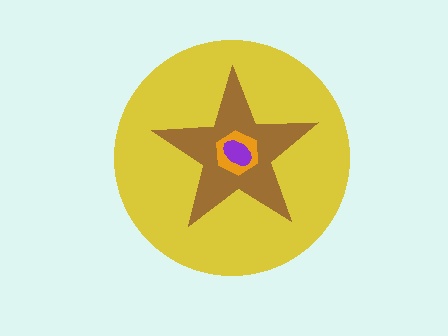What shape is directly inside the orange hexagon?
The purple ellipse.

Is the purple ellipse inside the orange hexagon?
Yes.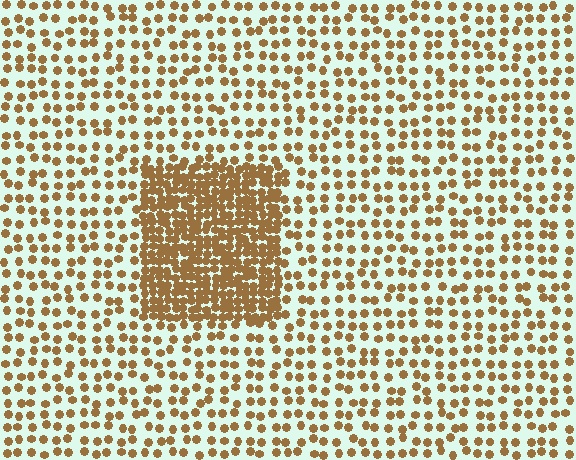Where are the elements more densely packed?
The elements are more densely packed inside the rectangle boundary.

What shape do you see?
I see a rectangle.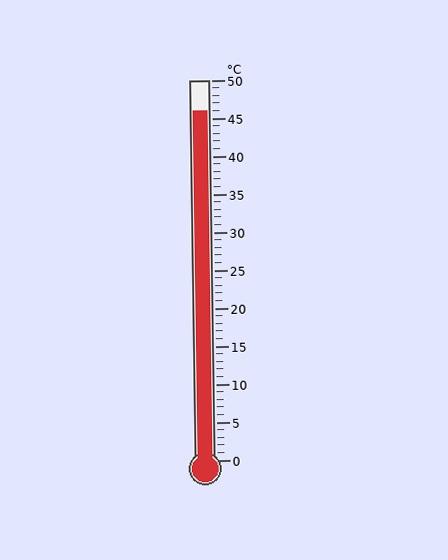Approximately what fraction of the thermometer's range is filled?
The thermometer is filled to approximately 90% of its range.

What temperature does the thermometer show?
The thermometer shows approximately 46°C.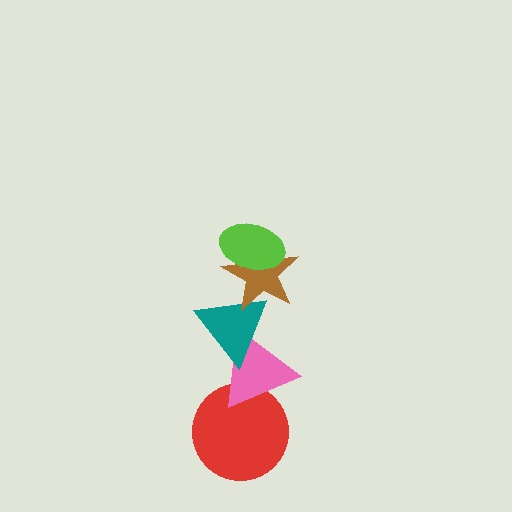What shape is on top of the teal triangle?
The brown star is on top of the teal triangle.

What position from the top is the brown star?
The brown star is 2nd from the top.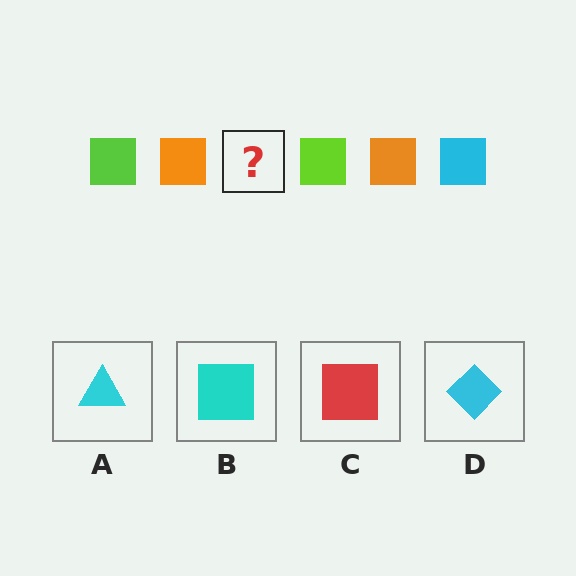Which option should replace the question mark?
Option B.